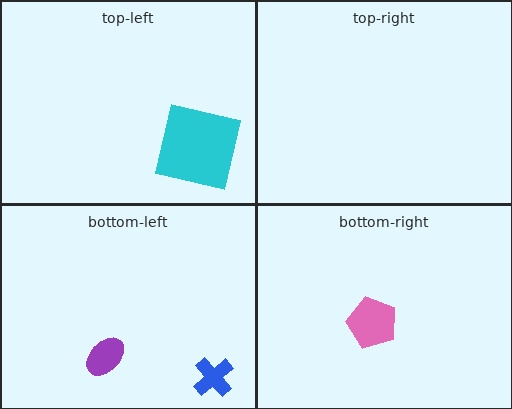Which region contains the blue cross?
The bottom-left region.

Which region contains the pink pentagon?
The bottom-right region.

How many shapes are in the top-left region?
1.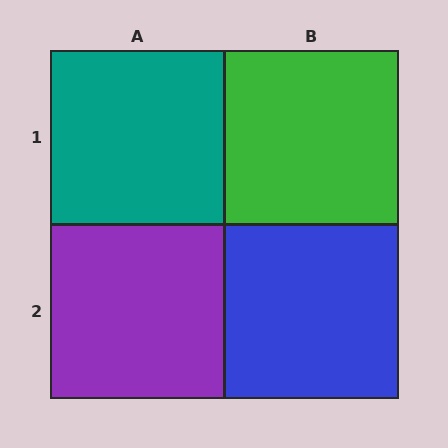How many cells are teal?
1 cell is teal.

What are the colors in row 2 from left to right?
Purple, blue.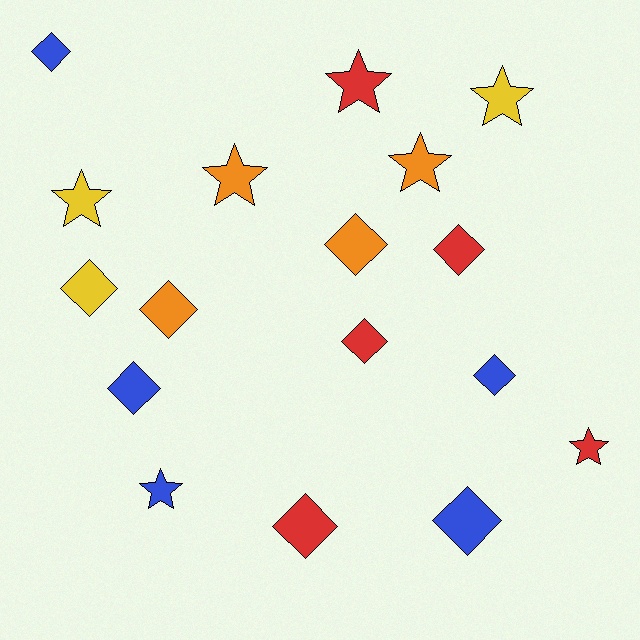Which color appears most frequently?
Blue, with 5 objects.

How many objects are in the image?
There are 17 objects.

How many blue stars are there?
There is 1 blue star.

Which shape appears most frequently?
Diamond, with 10 objects.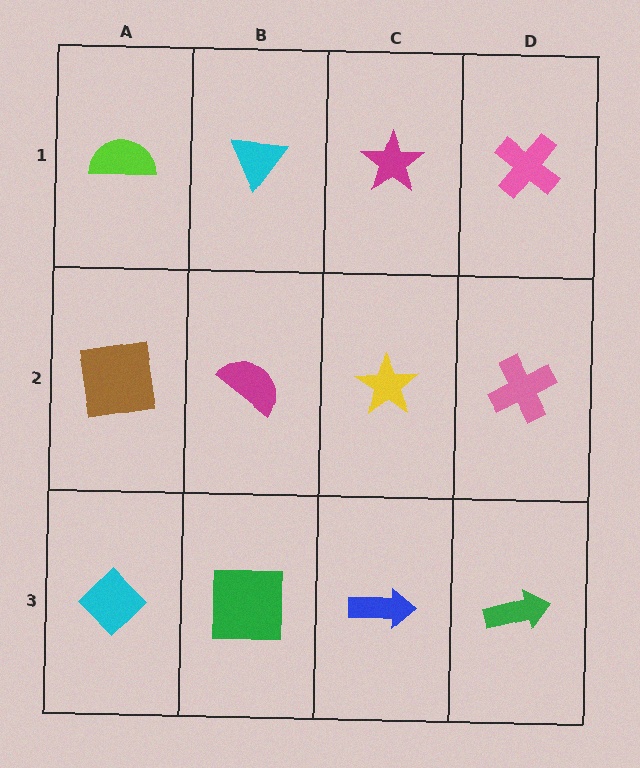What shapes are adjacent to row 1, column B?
A magenta semicircle (row 2, column B), a lime semicircle (row 1, column A), a magenta star (row 1, column C).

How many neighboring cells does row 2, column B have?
4.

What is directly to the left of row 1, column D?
A magenta star.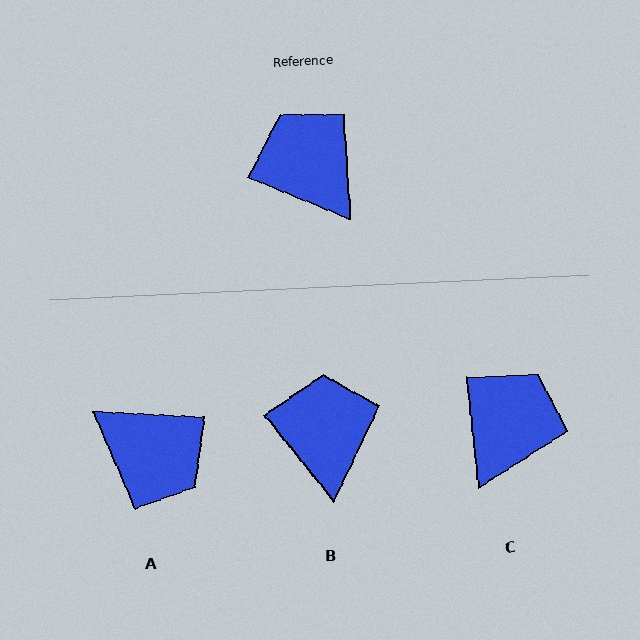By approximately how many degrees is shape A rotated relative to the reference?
Approximately 160 degrees clockwise.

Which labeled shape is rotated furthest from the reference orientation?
A, about 160 degrees away.